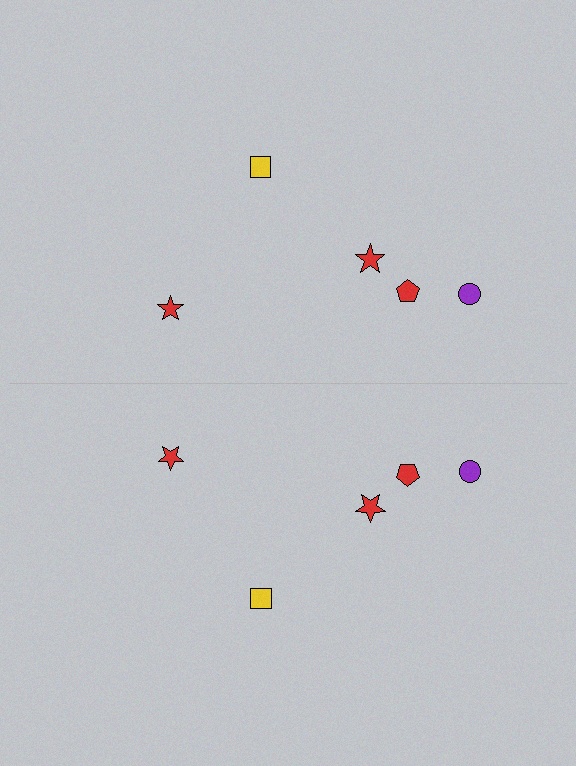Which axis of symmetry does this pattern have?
The pattern has a horizontal axis of symmetry running through the center of the image.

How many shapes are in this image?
There are 10 shapes in this image.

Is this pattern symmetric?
Yes, this pattern has bilateral (reflection) symmetry.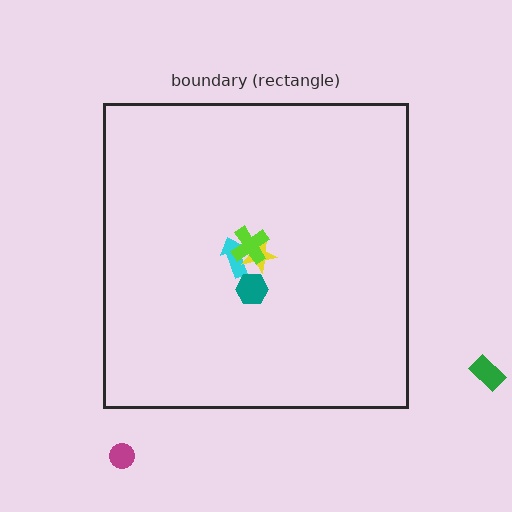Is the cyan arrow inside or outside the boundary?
Inside.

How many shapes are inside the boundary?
4 inside, 2 outside.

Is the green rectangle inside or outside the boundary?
Outside.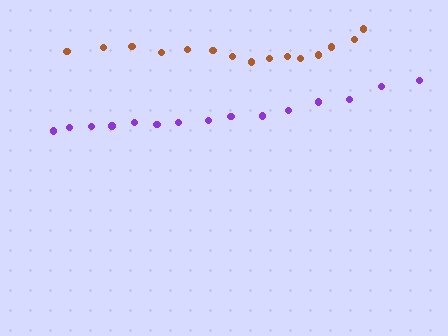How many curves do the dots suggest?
There are 2 distinct paths.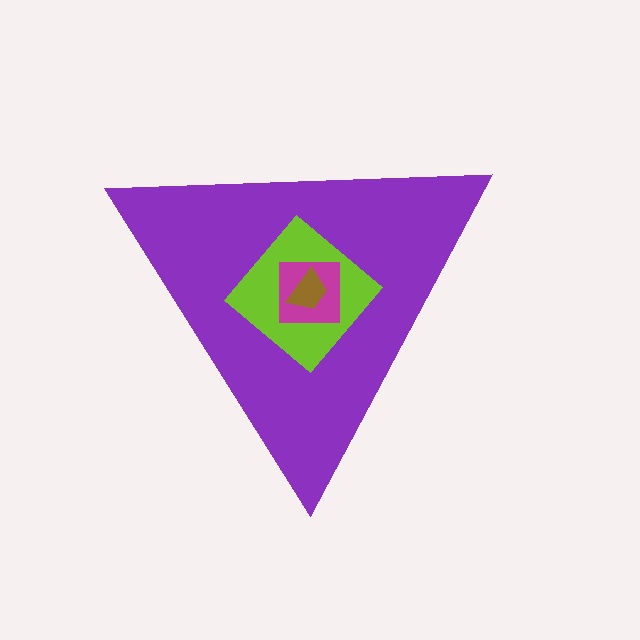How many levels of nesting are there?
4.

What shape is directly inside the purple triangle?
The lime diamond.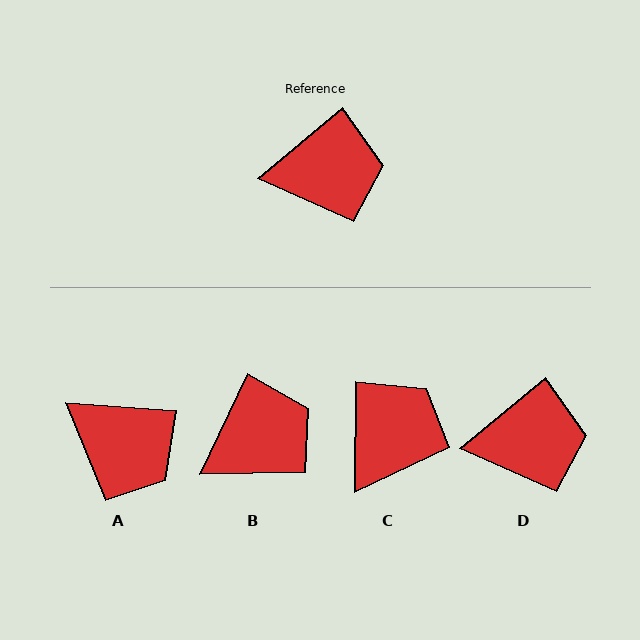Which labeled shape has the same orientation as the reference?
D.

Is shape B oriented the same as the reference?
No, it is off by about 25 degrees.